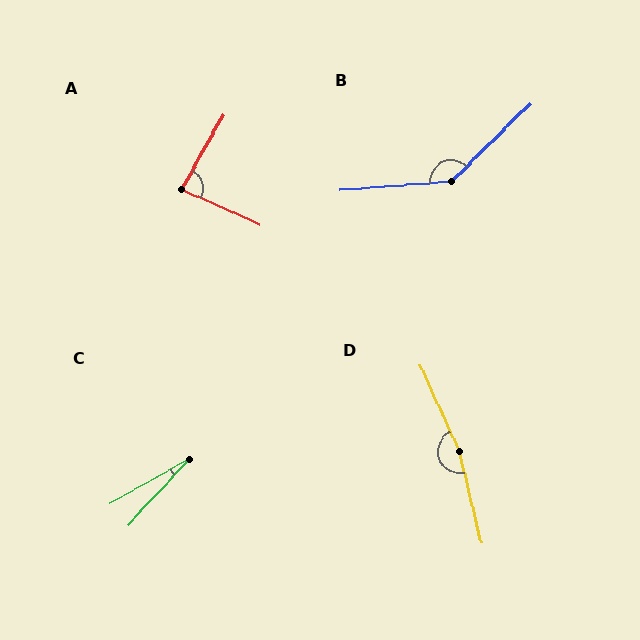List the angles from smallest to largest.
C (17°), A (84°), B (140°), D (169°).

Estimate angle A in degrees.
Approximately 84 degrees.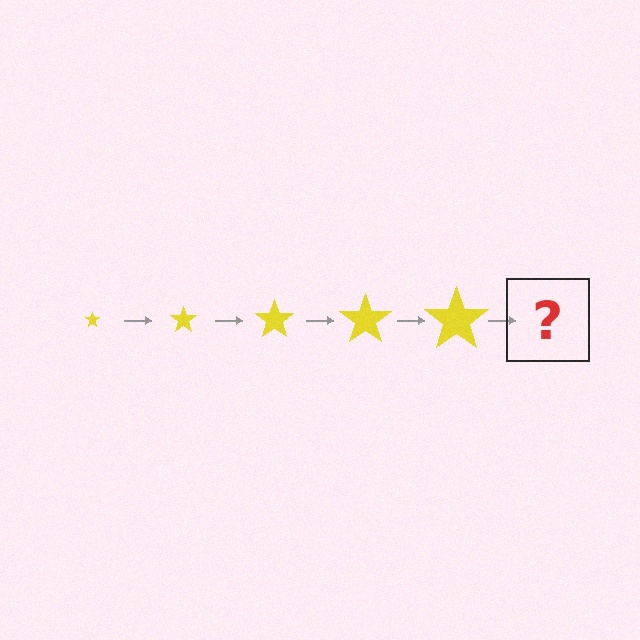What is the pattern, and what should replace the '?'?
The pattern is that the star gets progressively larger each step. The '?' should be a yellow star, larger than the previous one.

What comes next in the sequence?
The next element should be a yellow star, larger than the previous one.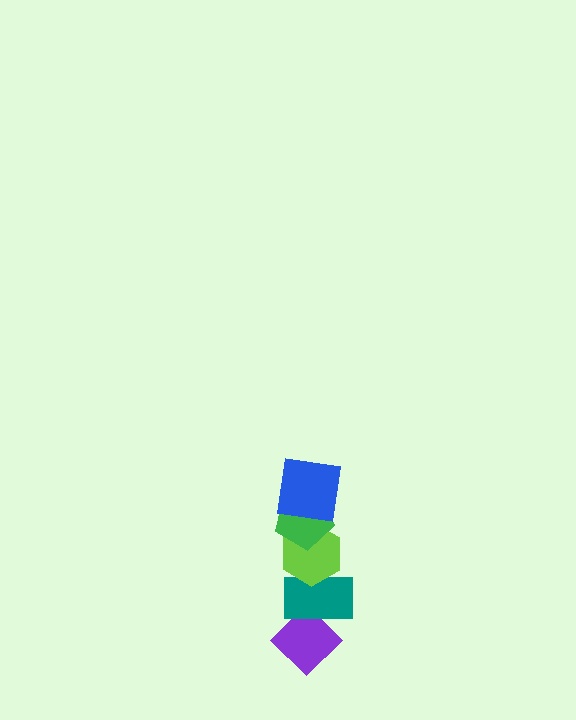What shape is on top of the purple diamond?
The teal rectangle is on top of the purple diamond.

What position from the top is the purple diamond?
The purple diamond is 5th from the top.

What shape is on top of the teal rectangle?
The lime hexagon is on top of the teal rectangle.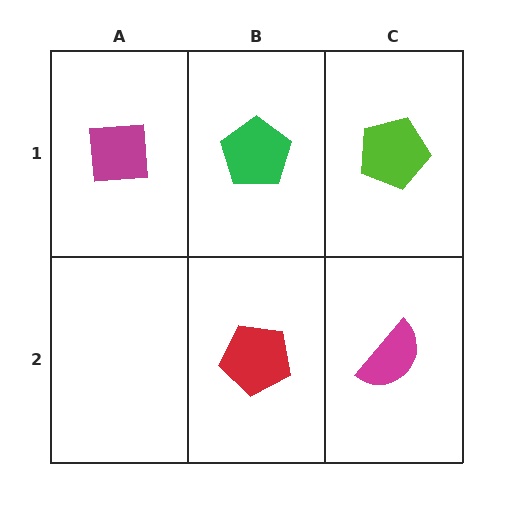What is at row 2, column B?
A red pentagon.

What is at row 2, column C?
A magenta semicircle.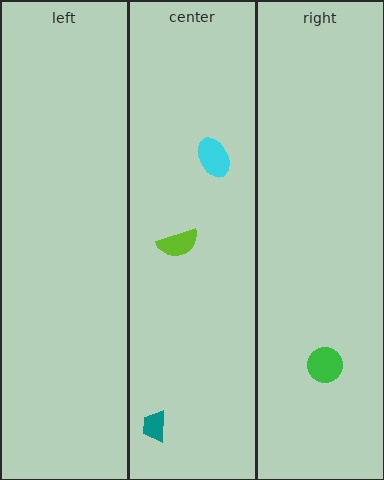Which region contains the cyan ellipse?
The center region.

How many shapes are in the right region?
1.